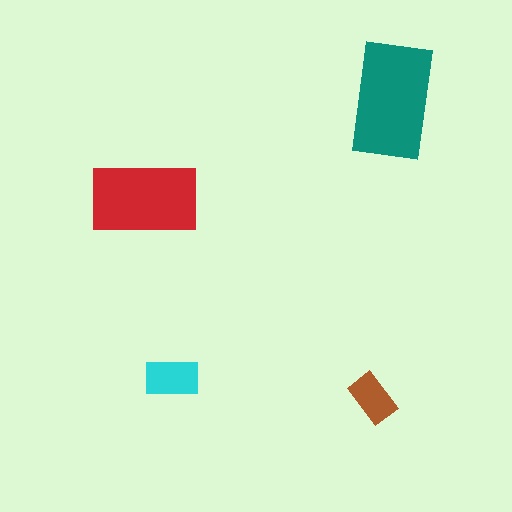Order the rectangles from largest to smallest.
the teal one, the red one, the cyan one, the brown one.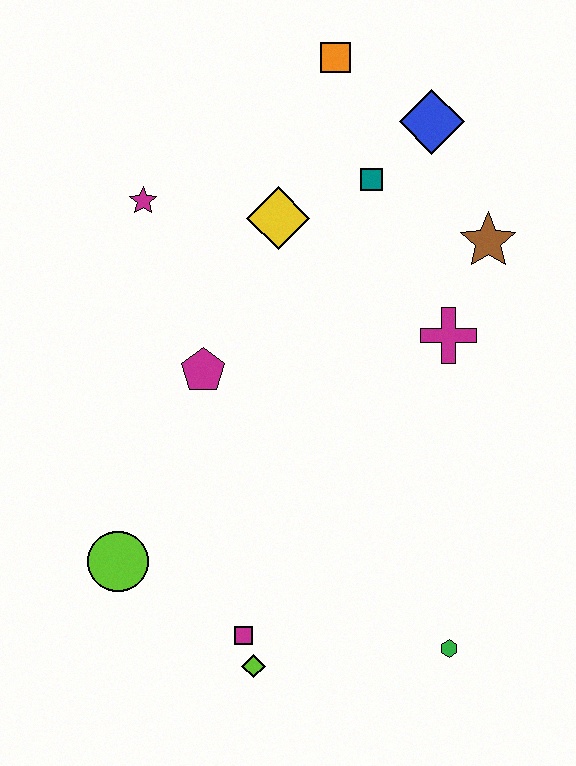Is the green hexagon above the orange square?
No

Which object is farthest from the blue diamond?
The lime diamond is farthest from the blue diamond.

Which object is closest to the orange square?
The blue diamond is closest to the orange square.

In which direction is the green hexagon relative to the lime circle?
The green hexagon is to the right of the lime circle.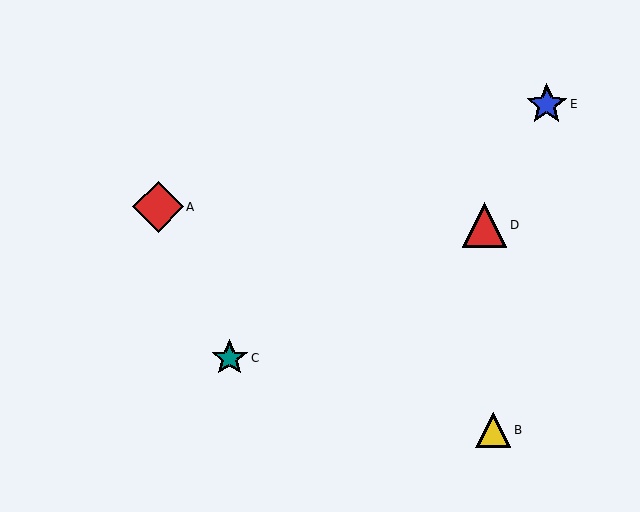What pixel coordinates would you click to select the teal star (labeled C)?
Click at (230, 358) to select the teal star C.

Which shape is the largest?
The red diamond (labeled A) is the largest.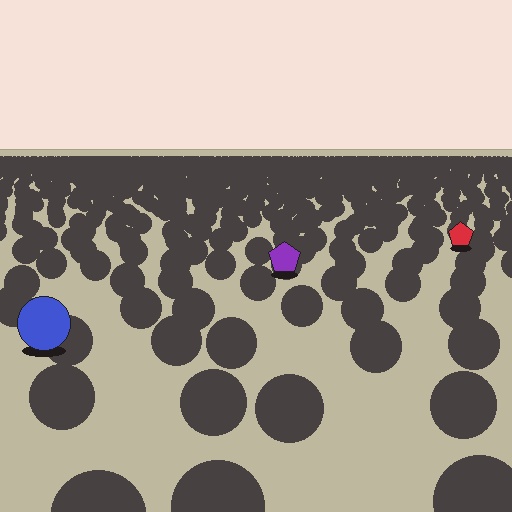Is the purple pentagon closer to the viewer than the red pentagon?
Yes. The purple pentagon is closer — you can tell from the texture gradient: the ground texture is coarser near it.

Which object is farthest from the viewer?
The red pentagon is farthest from the viewer. It appears smaller and the ground texture around it is denser.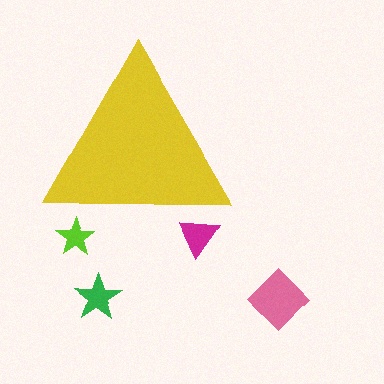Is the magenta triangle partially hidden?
Yes, the magenta triangle is partially hidden behind the yellow triangle.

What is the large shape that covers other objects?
A yellow triangle.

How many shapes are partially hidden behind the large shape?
2 shapes are partially hidden.